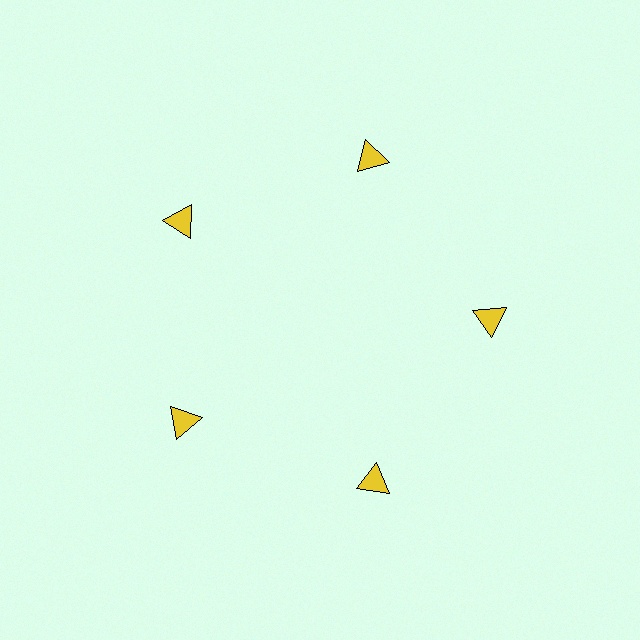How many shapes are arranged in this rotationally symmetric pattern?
There are 5 shapes, arranged in 5 groups of 1.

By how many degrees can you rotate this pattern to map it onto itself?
The pattern maps onto itself every 72 degrees of rotation.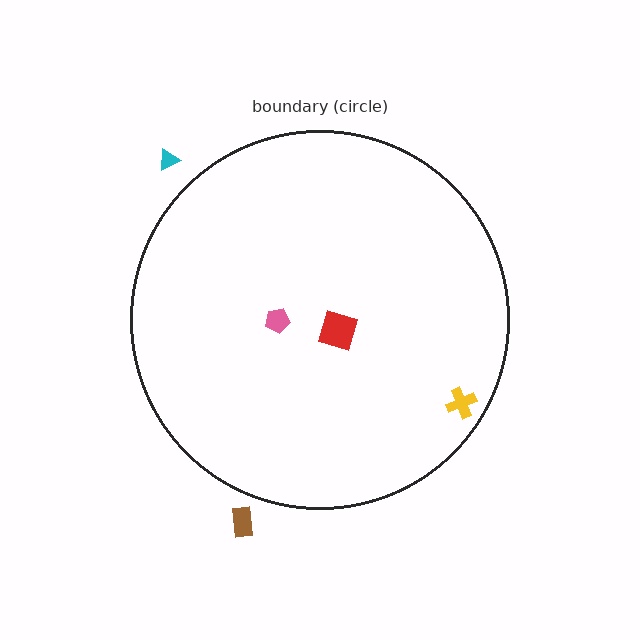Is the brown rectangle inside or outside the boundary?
Outside.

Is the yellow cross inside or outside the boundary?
Inside.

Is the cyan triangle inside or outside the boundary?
Outside.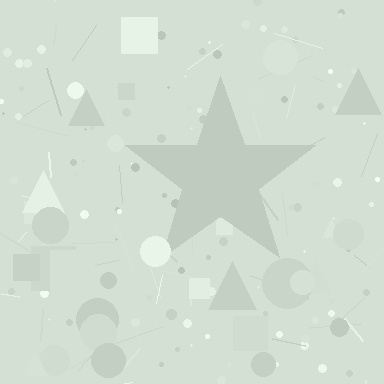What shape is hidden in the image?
A star is hidden in the image.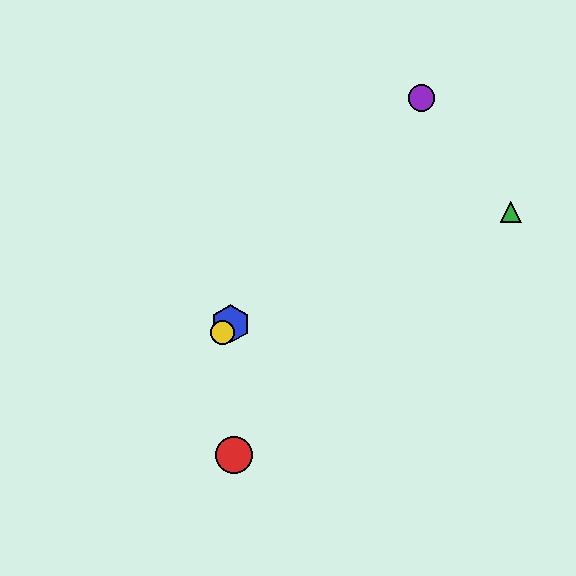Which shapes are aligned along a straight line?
The blue hexagon, the yellow circle, the purple circle are aligned along a straight line.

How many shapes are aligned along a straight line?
3 shapes (the blue hexagon, the yellow circle, the purple circle) are aligned along a straight line.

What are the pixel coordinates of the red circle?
The red circle is at (234, 455).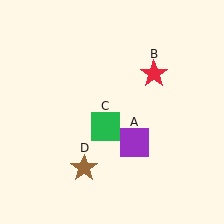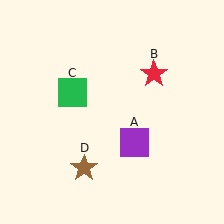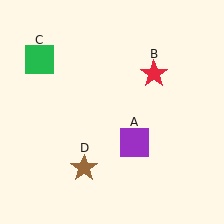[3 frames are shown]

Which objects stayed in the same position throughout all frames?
Purple square (object A) and red star (object B) and brown star (object D) remained stationary.